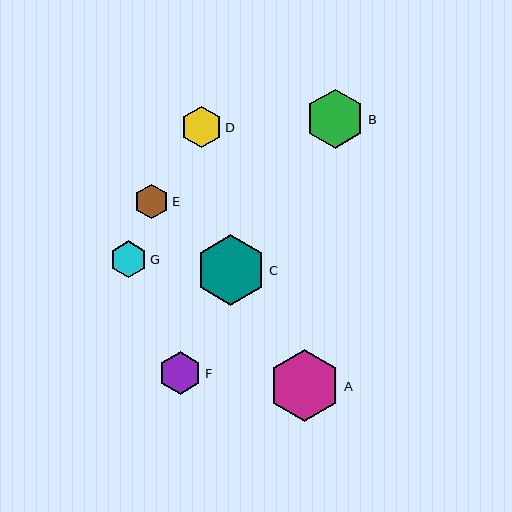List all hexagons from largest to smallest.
From largest to smallest: A, C, B, F, D, G, E.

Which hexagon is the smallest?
Hexagon E is the smallest with a size of approximately 34 pixels.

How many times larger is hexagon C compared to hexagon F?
Hexagon C is approximately 1.6 times the size of hexagon F.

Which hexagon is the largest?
Hexagon A is the largest with a size of approximately 72 pixels.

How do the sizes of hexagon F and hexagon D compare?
Hexagon F and hexagon D are approximately the same size.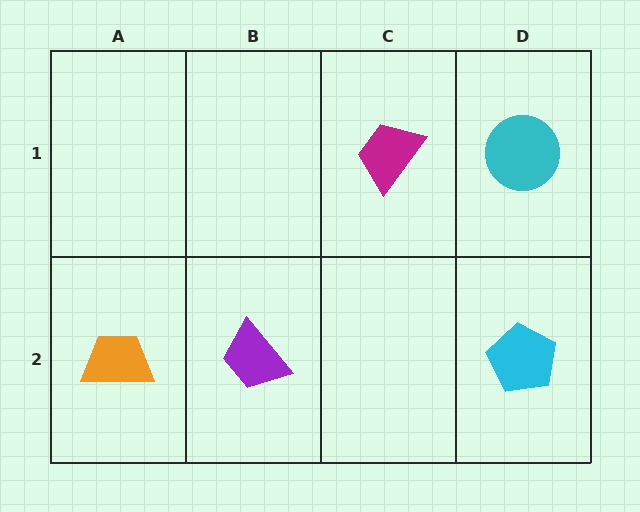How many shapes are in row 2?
3 shapes.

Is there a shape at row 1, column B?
No, that cell is empty.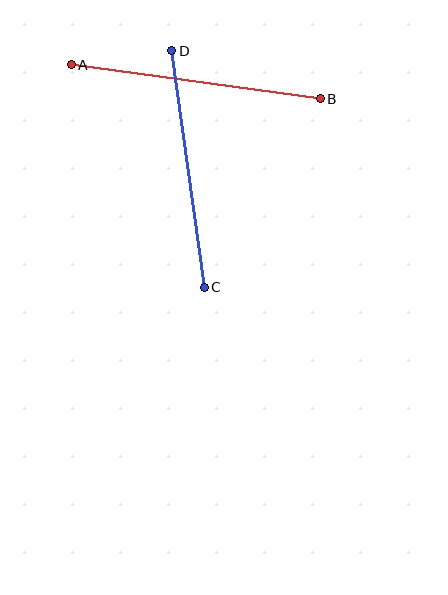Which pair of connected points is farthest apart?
Points A and B are farthest apart.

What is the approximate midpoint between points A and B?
The midpoint is at approximately (196, 82) pixels.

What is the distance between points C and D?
The distance is approximately 239 pixels.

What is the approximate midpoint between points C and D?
The midpoint is at approximately (188, 169) pixels.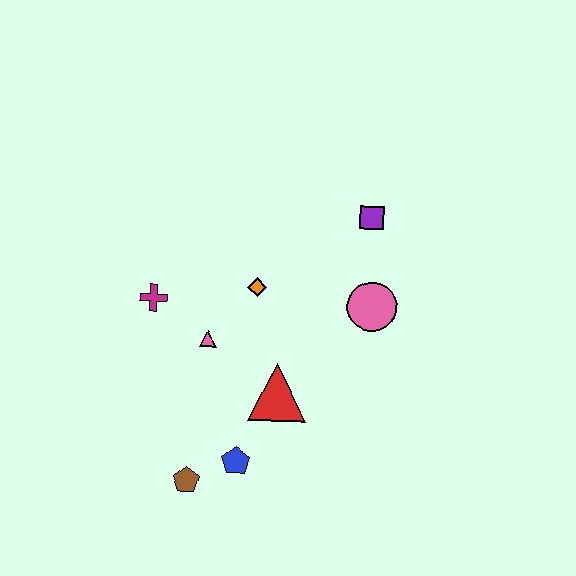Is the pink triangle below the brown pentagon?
No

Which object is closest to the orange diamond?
The pink triangle is closest to the orange diamond.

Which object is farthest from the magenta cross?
The purple square is farthest from the magenta cross.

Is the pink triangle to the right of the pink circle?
No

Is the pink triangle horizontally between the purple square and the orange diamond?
No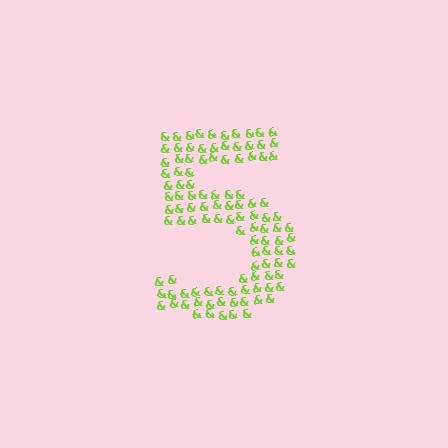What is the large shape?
The large shape is the digit 5.